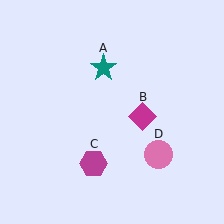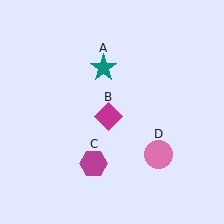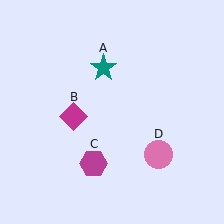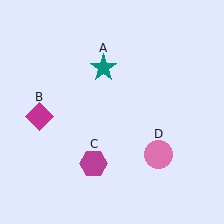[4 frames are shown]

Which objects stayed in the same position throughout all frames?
Teal star (object A) and magenta hexagon (object C) and pink circle (object D) remained stationary.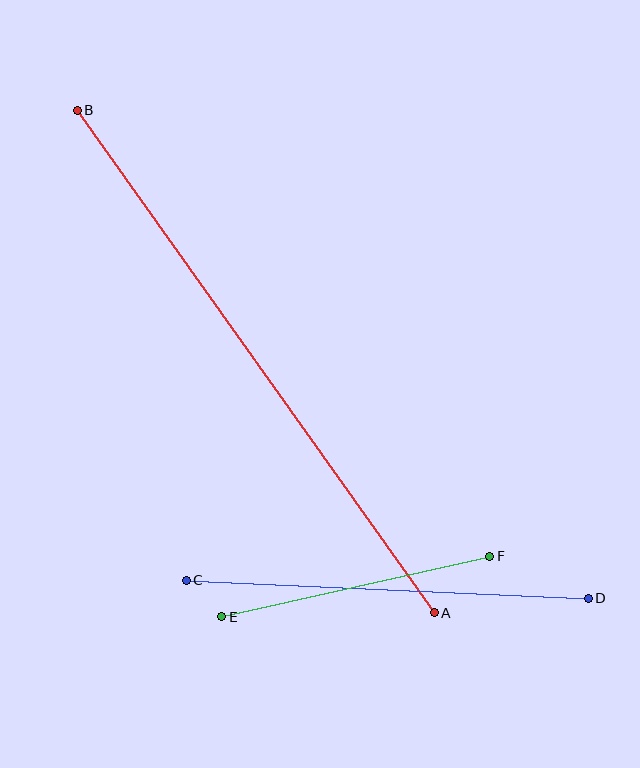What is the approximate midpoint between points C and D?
The midpoint is at approximately (387, 589) pixels.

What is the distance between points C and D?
The distance is approximately 402 pixels.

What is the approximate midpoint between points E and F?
The midpoint is at approximately (356, 586) pixels.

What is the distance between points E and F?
The distance is approximately 274 pixels.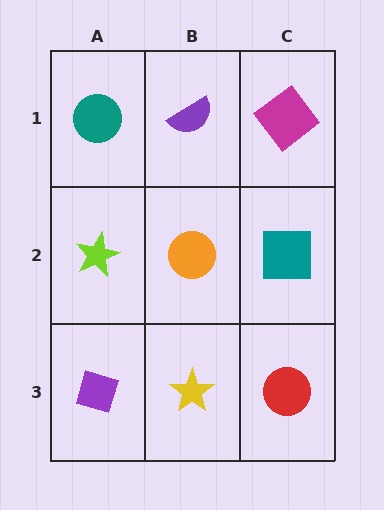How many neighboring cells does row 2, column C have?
3.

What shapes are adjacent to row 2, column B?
A purple semicircle (row 1, column B), a yellow star (row 3, column B), a lime star (row 2, column A), a teal square (row 2, column C).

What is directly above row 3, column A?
A lime star.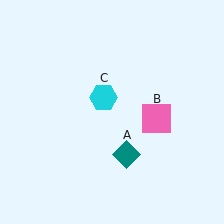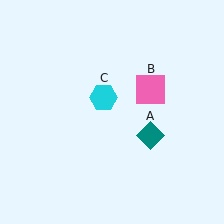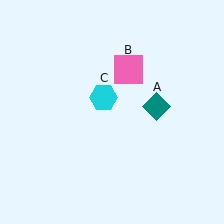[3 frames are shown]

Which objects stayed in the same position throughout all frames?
Cyan hexagon (object C) remained stationary.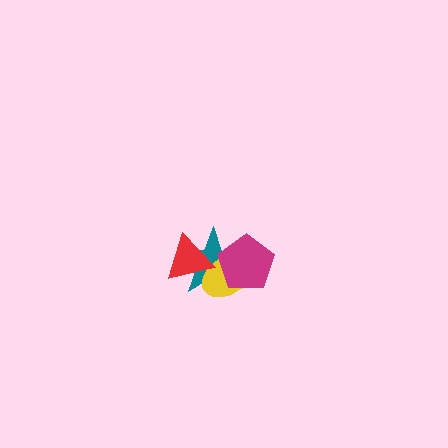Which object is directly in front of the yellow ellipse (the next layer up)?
The red triangle is directly in front of the yellow ellipse.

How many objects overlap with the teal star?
3 objects overlap with the teal star.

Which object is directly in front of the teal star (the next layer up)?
The yellow ellipse is directly in front of the teal star.